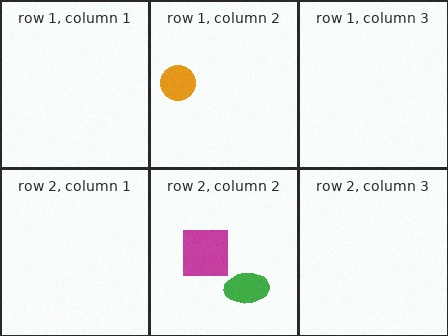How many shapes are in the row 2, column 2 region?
2.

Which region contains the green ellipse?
The row 2, column 2 region.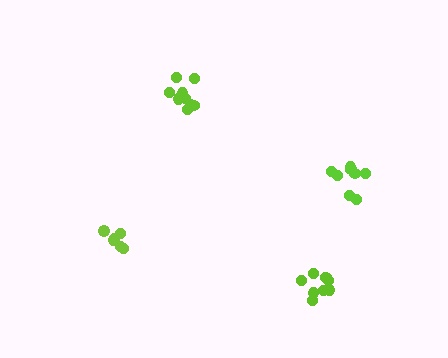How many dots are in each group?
Group 1: 9 dots, Group 2: 6 dots, Group 3: 8 dots, Group 4: 9 dots (32 total).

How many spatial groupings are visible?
There are 4 spatial groupings.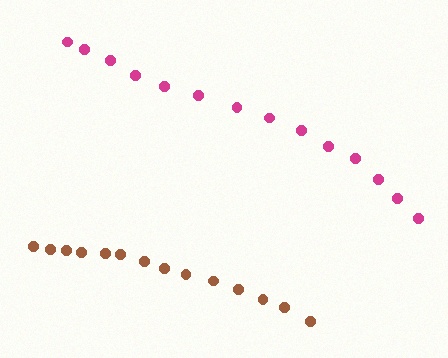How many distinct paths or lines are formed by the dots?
There are 2 distinct paths.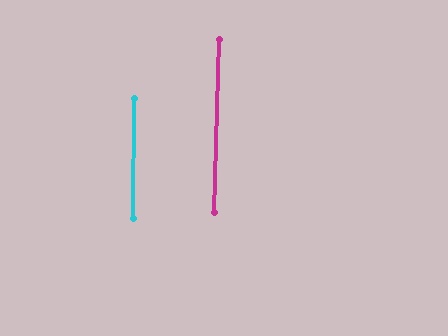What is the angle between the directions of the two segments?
Approximately 1 degree.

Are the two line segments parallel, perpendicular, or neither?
Parallel — their directions differ by only 1.1°.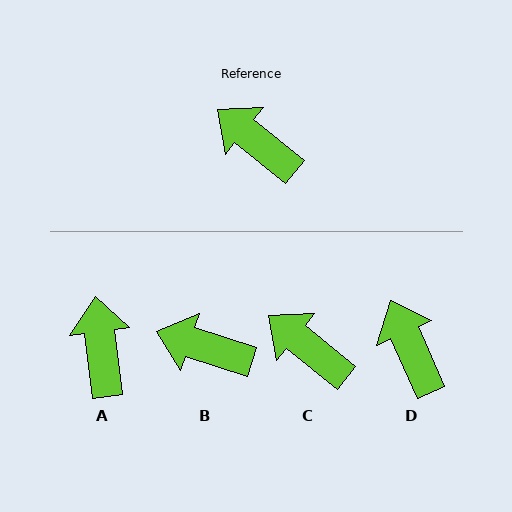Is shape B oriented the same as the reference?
No, it is off by about 21 degrees.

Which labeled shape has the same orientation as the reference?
C.